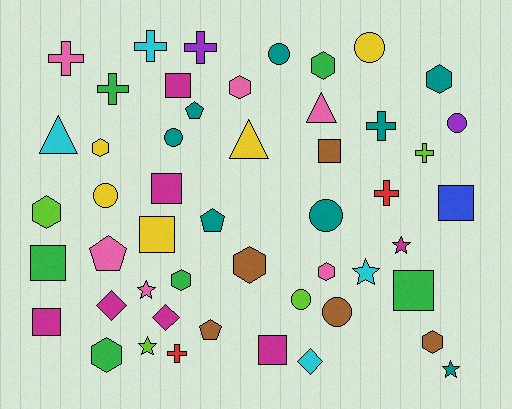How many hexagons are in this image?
There are 10 hexagons.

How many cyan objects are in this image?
There are 4 cyan objects.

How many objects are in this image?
There are 50 objects.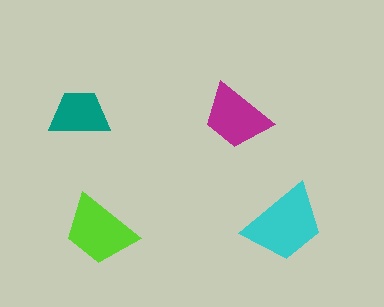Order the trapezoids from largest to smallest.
the cyan one, the lime one, the magenta one, the teal one.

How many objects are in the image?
There are 4 objects in the image.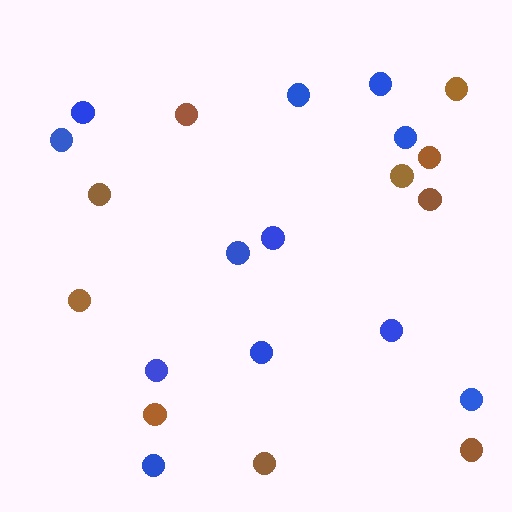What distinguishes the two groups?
There are 2 groups: one group of blue circles (12) and one group of brown circles (10).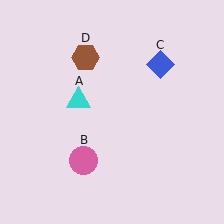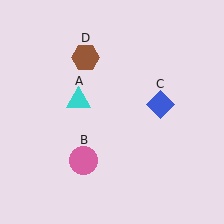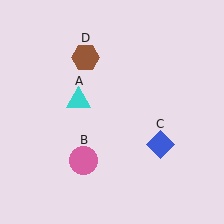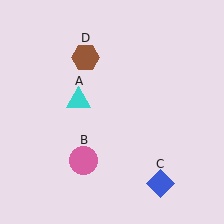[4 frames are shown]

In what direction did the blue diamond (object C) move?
The blue diamond (object C) moved down.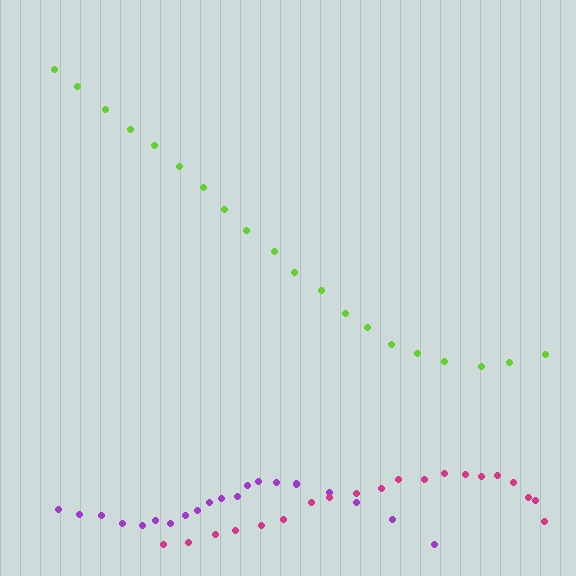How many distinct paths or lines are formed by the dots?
There are 3 distinct paths.